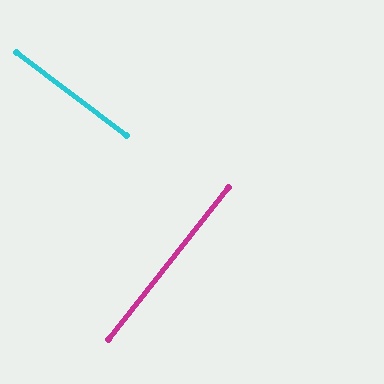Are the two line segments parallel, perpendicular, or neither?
Perpendicular — they meet at approximately 89°.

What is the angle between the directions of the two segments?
Approximately 89 degrees.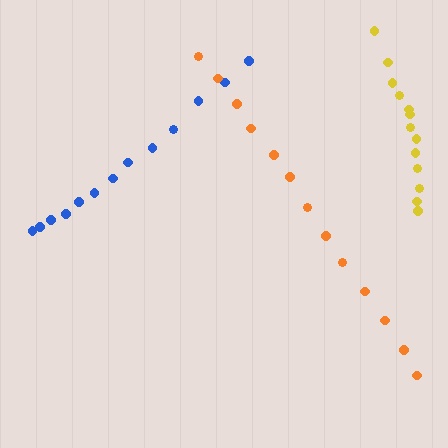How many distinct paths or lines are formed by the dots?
There are 3 distinct paths.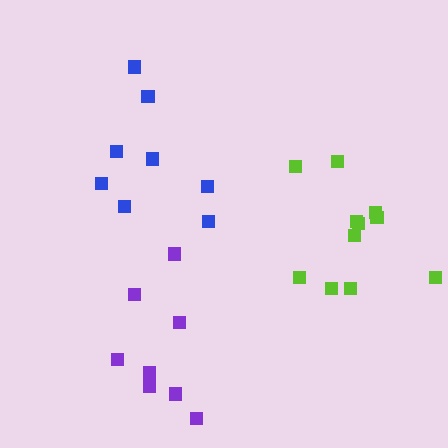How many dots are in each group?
Group 1: 8 dots, Group 2: 8 dots, Group 3: 11 dots (27 total).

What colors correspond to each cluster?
The clusters are colored: purple, blue, lime.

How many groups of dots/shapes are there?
There are 3 groups.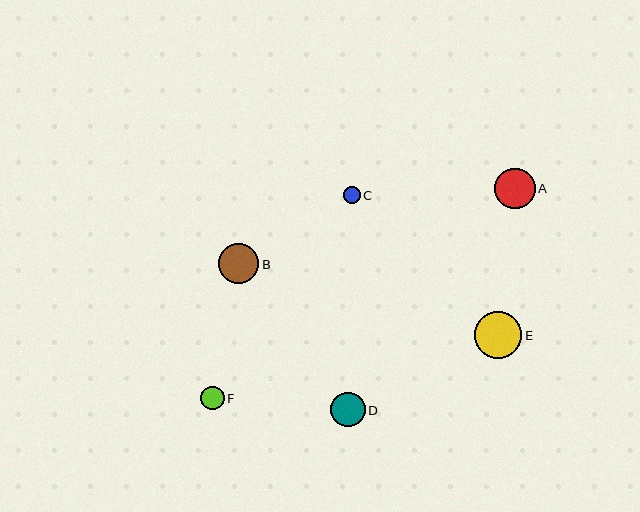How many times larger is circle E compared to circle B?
Circle E is approximately 1.2 times the size of circle B.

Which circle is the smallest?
Circle C is the smallest with a size of approximately 17 pixels.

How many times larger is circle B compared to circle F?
Circle B is approximately 1.7 times the size of circle F.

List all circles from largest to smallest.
From largest to smallest: E, B, A, D, F, C.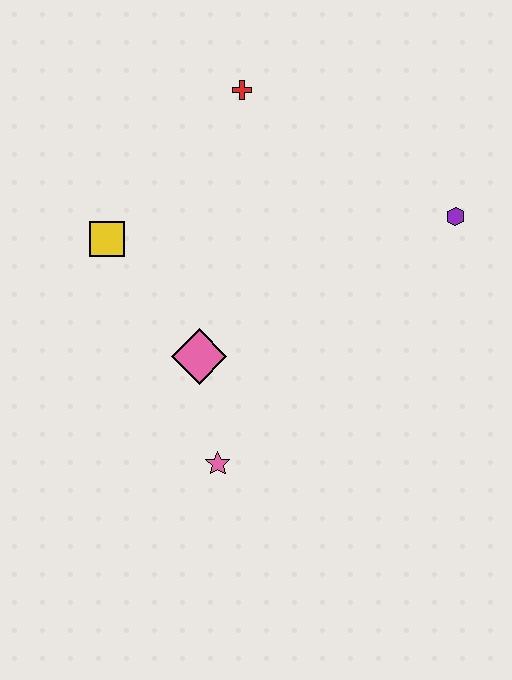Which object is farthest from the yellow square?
The purple hexagon is farthest from the yellow square.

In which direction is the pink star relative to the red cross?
The pink star is below the red cross.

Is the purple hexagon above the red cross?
No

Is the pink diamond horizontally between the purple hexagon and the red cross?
No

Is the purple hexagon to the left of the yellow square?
No